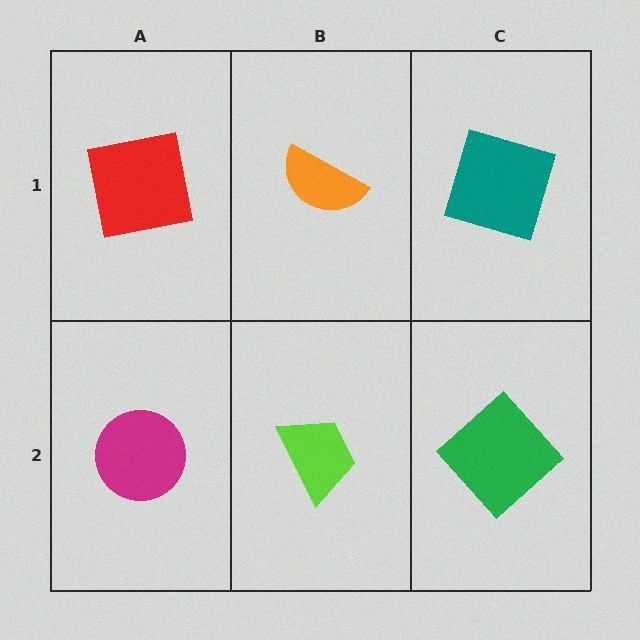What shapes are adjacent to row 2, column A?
A red square (row 1, column A), a lime trapezoid (row 2, column B).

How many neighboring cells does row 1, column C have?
2.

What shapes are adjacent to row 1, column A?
A magenta circle (row 2, column A), an orange semicircle (row 1, column B).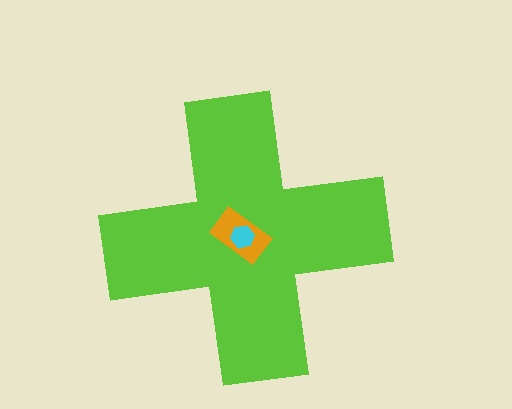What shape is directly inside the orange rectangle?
The cyan hexagon.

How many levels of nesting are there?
3.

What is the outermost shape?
The lime cross.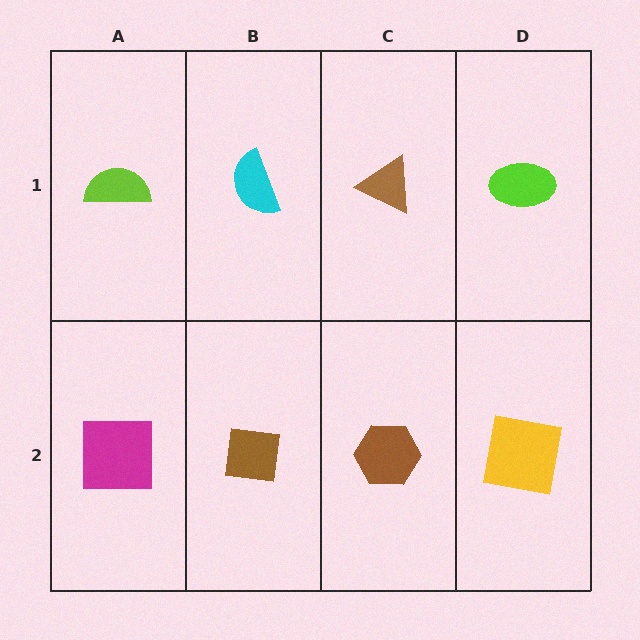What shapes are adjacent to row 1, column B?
A brown square (row 2, column B), a lime semicircle (row 1, column A), a brown triangle (row 1, column C).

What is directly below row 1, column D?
A yellow square.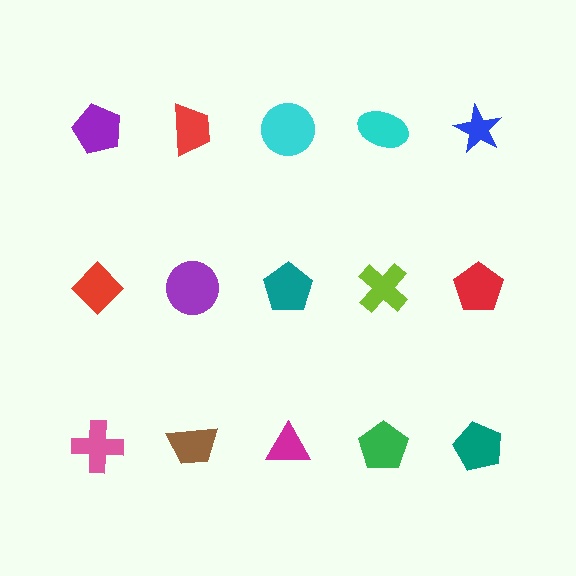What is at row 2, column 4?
A lime cross.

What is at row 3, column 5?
A teal pentagon.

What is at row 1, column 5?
A blue star.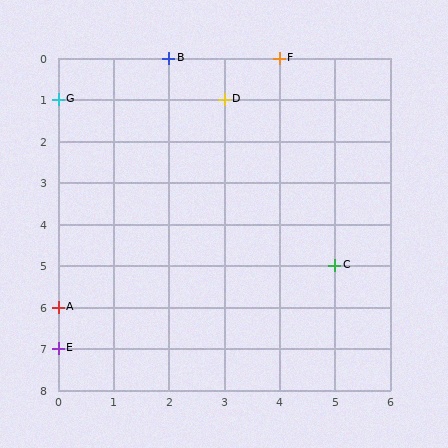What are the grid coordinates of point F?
Point F is at grid coordinates (4, 0).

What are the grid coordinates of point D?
Point D is at grid coordinates (3, 1).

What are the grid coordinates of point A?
Point A is at grid coordinates (0, 6).